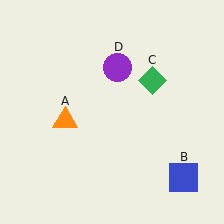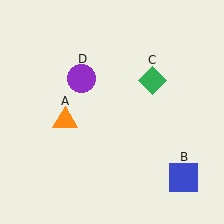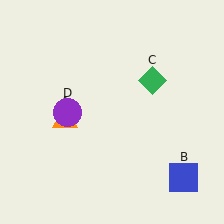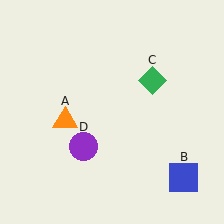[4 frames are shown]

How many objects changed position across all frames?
1 object changed position: purple circle (object D).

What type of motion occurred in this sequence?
The purple circle (object D) rotated counterclockwise around the center of the scene.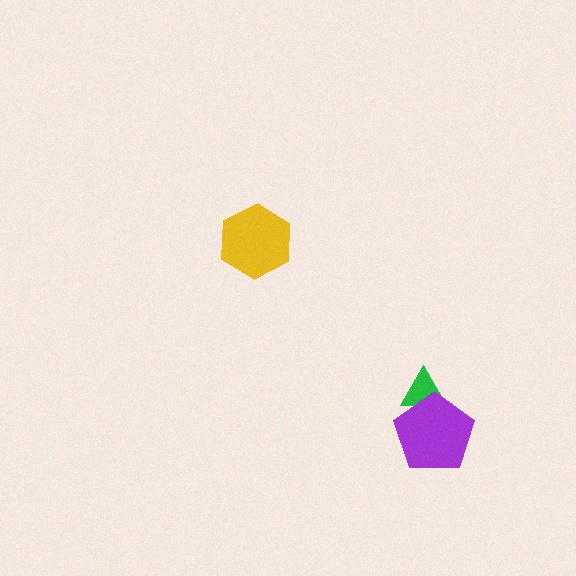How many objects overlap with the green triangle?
1 object overlaps with the green triangle.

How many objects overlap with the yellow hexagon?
0 objects overlap with the yellow hexagon.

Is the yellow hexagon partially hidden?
No, no other shape covers it.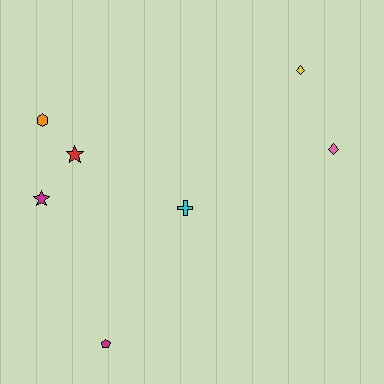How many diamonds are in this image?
There are 2 diamonds.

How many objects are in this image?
There are 7 objects.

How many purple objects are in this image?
There are no purple objects.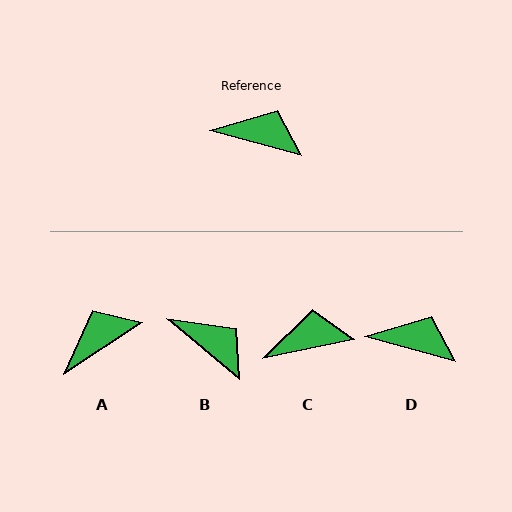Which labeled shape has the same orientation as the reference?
D.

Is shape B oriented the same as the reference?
No, it is off by about 25 degrees.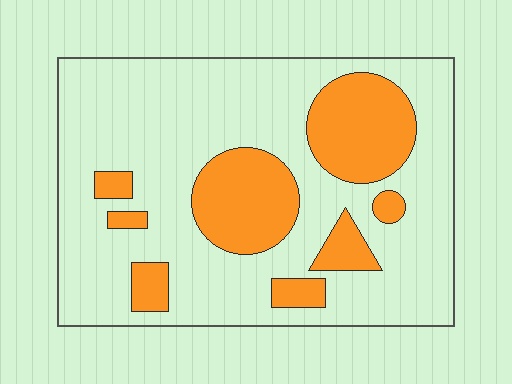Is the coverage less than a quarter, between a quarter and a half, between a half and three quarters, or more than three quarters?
Between a quarter and a half.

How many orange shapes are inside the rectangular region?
8.